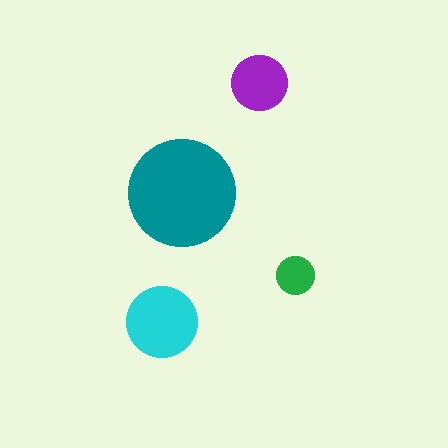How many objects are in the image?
There are 4 objects in the image.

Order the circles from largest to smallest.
the teal one, the cyan one, the purple one, the green one.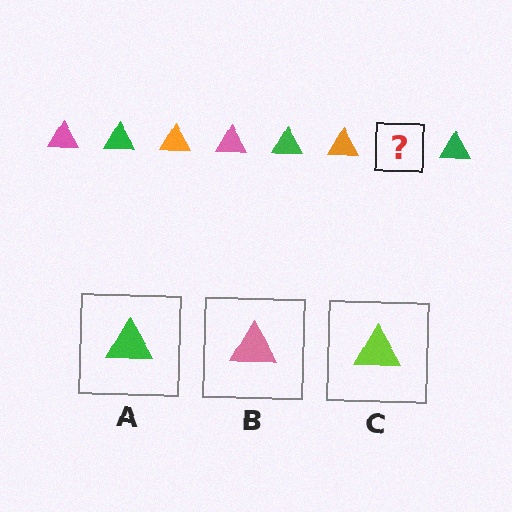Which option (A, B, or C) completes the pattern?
B.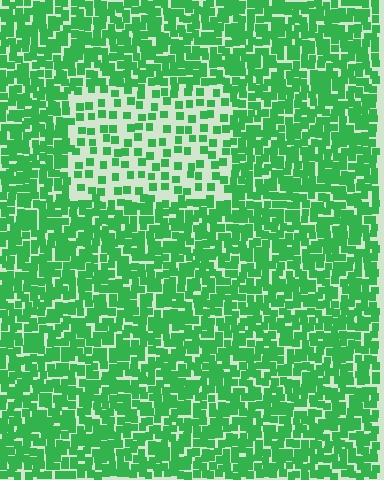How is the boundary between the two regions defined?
The boundary is defined by a change in element density (approximately 2.5x ratio). All elements are the same color, size, and shape.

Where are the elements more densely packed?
The elements are more densely packed outside the rectangle boundary.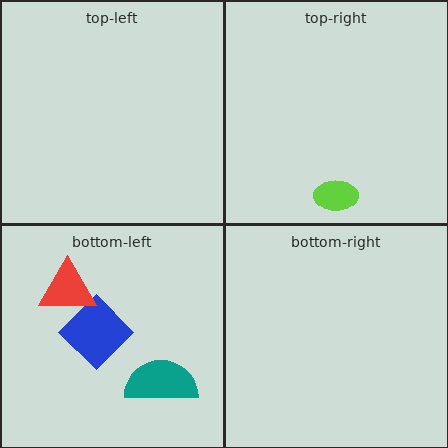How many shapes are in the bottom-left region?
3.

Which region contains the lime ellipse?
The top-right region.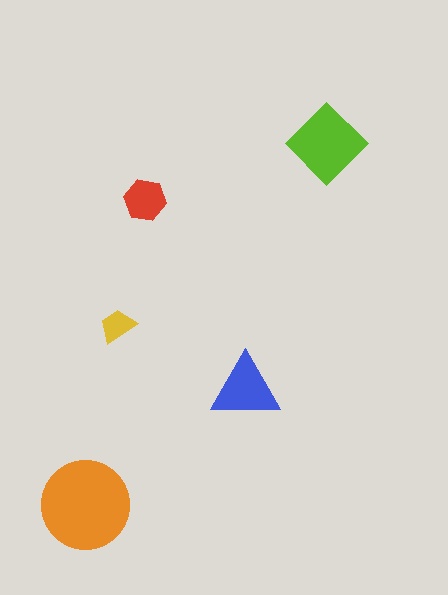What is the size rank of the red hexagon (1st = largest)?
4th.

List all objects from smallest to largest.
The yellow trapezoid, the red hexagon, the blue triangle, the lime diamond, the orange circle.